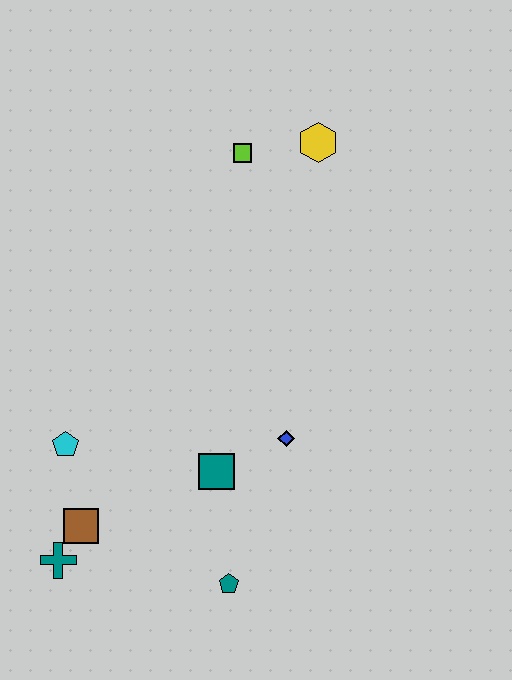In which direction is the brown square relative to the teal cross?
The brown square is above the teal cross.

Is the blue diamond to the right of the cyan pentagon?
Yes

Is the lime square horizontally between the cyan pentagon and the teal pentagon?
No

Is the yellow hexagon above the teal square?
Yes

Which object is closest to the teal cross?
The brown square is closest to the teal cross.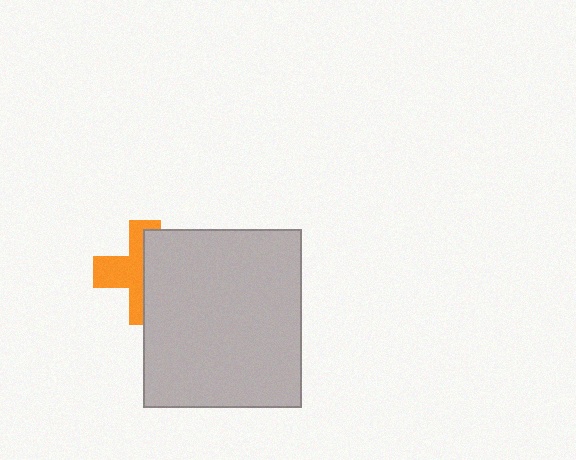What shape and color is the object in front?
The object in front is a light gray rectangle.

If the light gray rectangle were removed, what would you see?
You would see the complete orange cross.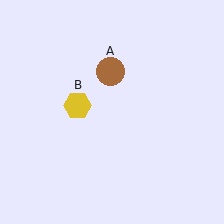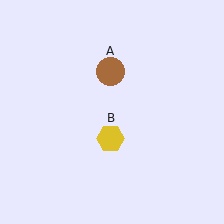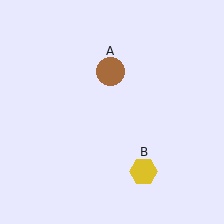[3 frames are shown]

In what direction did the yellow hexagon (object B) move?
The yellow hexagon (object B) moved down and to the right.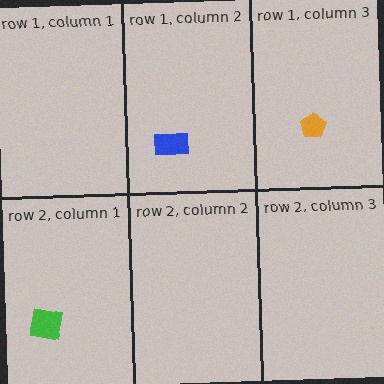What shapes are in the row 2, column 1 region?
The green square.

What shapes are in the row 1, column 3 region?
The orange pentagon.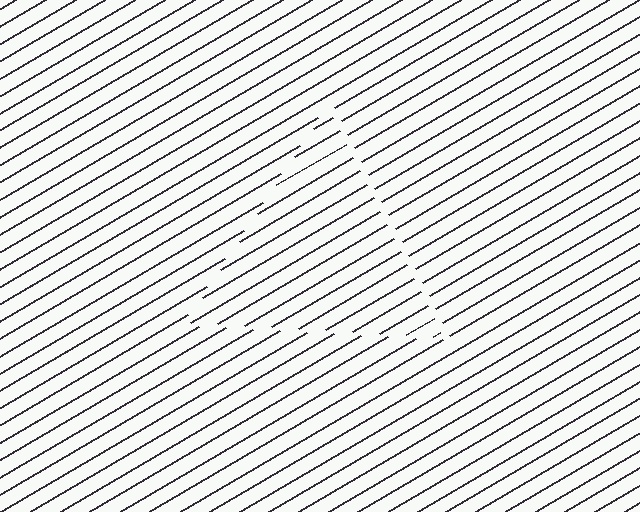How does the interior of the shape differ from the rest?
The interior of the shape contains the same grating, shifted by half a period — the contour is defined by the phase discontinuity where line-ends from the inner and outer gratings abut.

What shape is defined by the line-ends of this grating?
An illusory triangle. The interior of the shape contains the same grating, shifted by half a period — the contour is defined by the phase discontinuity where line-ends from the inner and outer gratings abut.